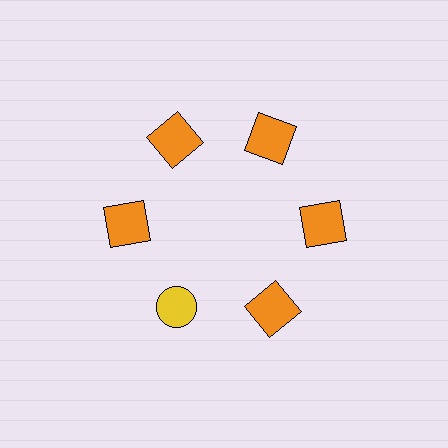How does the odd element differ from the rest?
It differs in both color (yellow instead of orange) and shape (circle instead of square).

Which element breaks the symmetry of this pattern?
The yellow circle at roughly the 7 o'clock position breaks the symmetry. All other shapes are orange squares.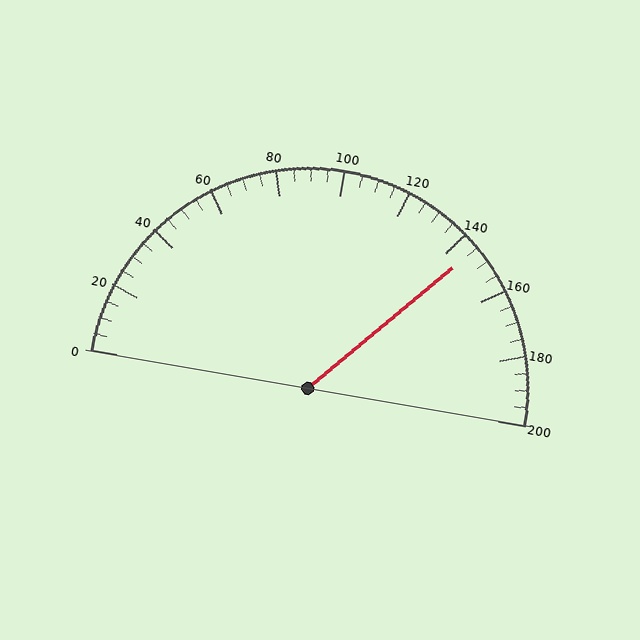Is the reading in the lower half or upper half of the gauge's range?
The reading is in the upper half of the range (0 to 200).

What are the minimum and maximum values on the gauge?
The gauge ranges from 0 to 200.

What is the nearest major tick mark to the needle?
The nearest major tick mark is 140.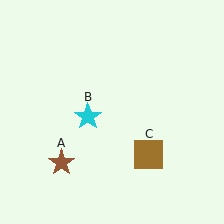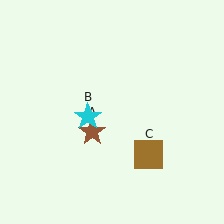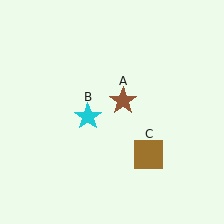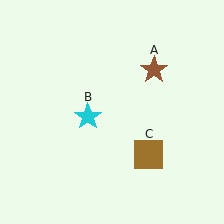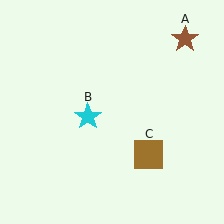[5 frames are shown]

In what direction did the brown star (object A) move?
The brown star (object A) moved up and to the right.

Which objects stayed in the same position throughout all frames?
Cyan star (object B) and brown square (object C) remained stationary.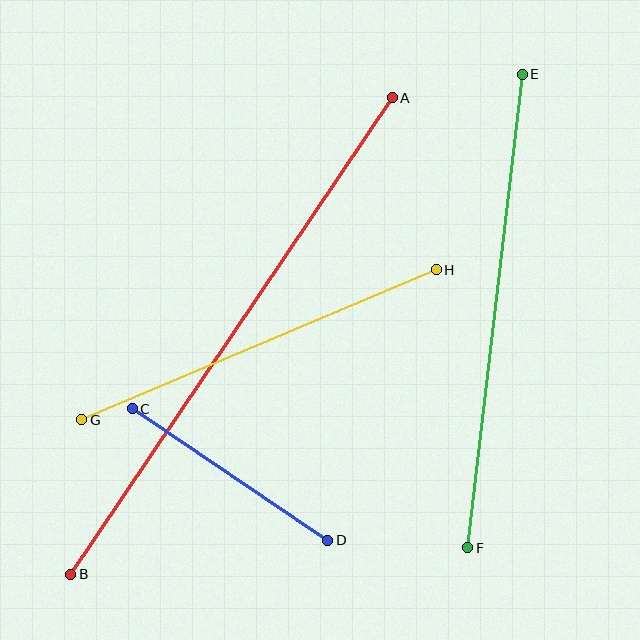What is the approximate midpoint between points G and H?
The midpoint is at approximately (259, 345) pixels.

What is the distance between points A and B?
The distance is approximately 575 pixels.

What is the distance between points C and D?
The distance is approximately 236 pixels.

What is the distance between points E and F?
The distance is approximately 477 pixels.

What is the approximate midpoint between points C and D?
The midpoint is at approximately (230, 475) pixels.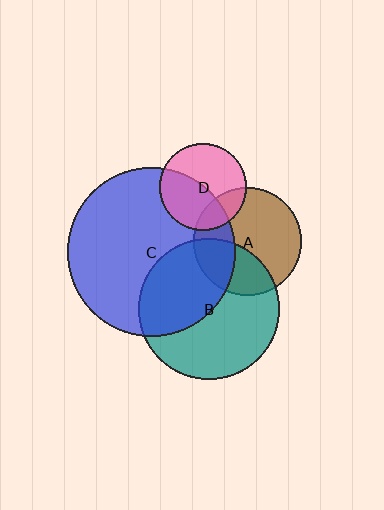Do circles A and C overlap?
Yes.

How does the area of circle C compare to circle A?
Approximately 2.4 times.